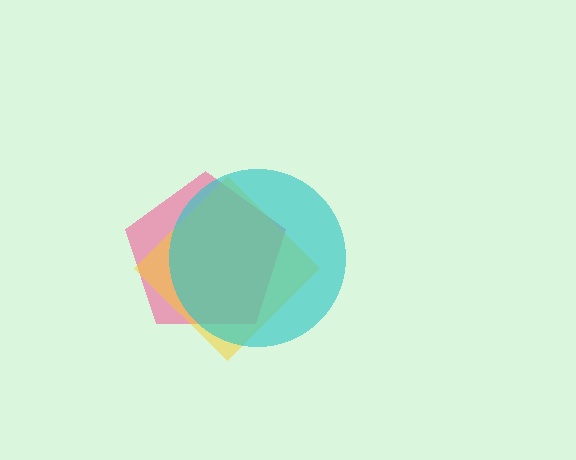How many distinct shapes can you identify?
There are 3 distinct shapes: a pink pentagon, a yellow diamond, a cyan circle.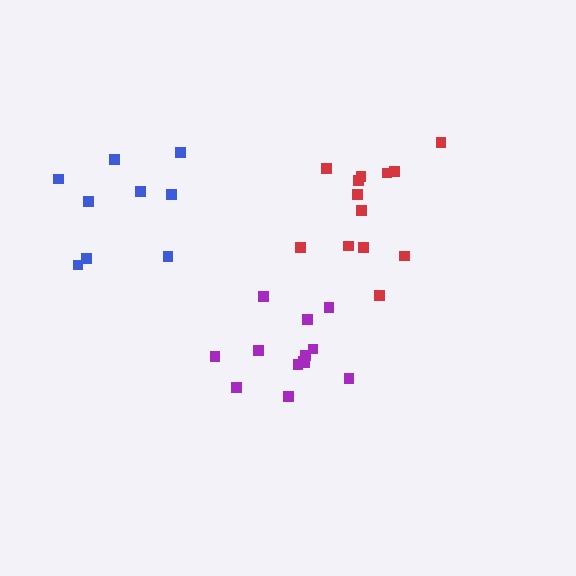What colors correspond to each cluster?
The clusters are colored: purple, blue, red.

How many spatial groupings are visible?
There are 3 spatial groupings.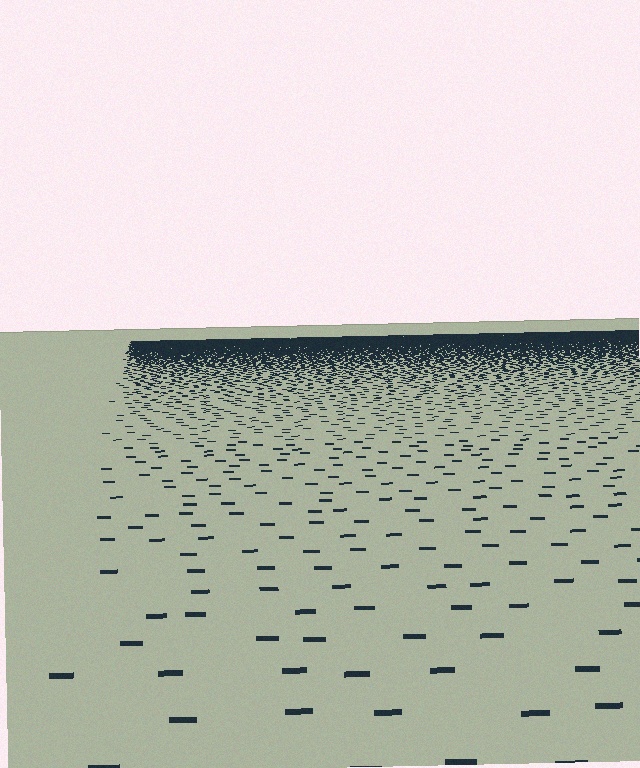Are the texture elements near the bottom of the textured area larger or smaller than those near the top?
Larger. Near the bottom, elements are closer to the viewer and appear at a bigger on-screen size.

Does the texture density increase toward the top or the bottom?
Density increases toward the top.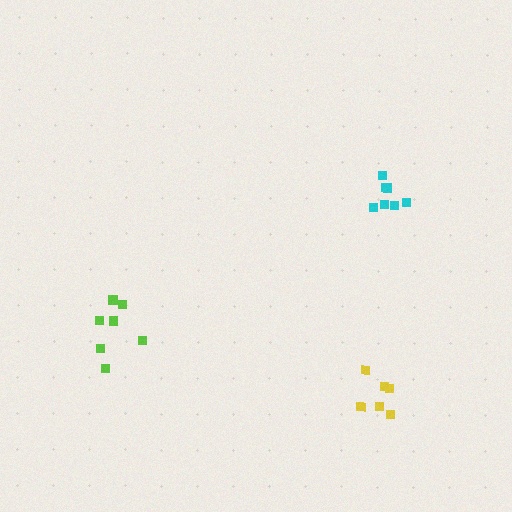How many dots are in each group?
Group 1: 7 dots, Group 2: 6 dots, Group 3: 7 dots (20 total).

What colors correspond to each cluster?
The clusters are colored: lime, yellow, cyan.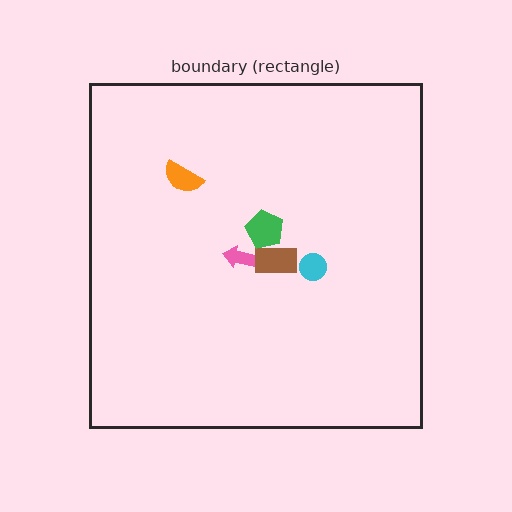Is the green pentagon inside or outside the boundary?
Inside.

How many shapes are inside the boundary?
5 inside, 0 outside.